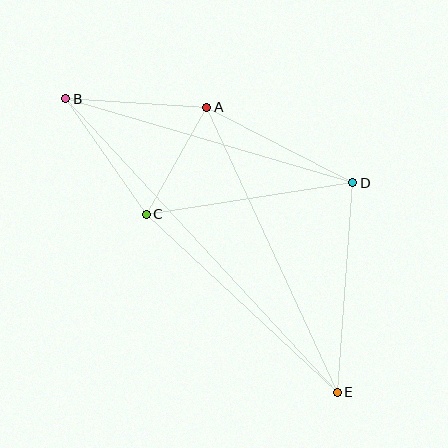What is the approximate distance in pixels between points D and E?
The distance between D and E is approximately 210 pixels.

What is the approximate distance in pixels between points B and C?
The distance between B and C is approximately 141 pixels.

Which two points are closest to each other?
Points A and C are closest to each other.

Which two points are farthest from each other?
Points B and E are farthest from each other.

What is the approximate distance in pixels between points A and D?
The distance between A and D is approximately 164 pixels.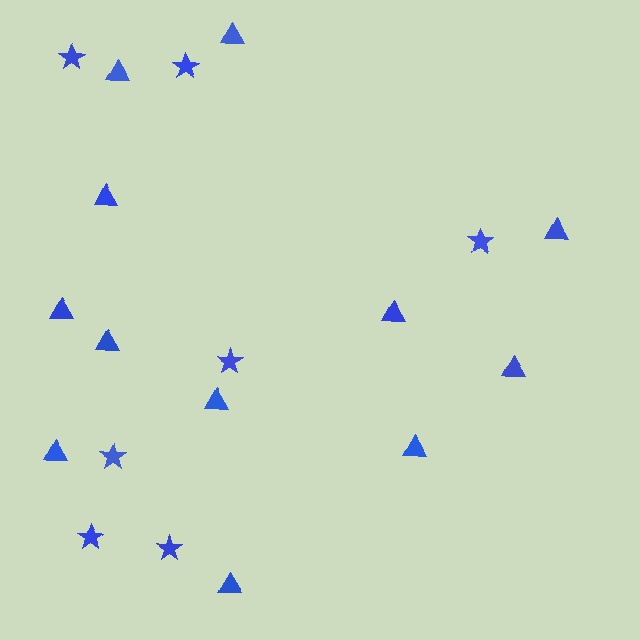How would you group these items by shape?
There are 2 groups: one group of triangles (12) and one group of stars (7).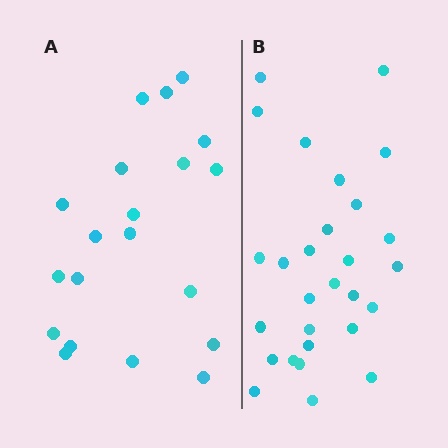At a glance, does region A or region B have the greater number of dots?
Region B (the right region) has more dots.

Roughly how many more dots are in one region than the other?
Region B has roughly 8 or so more dots than region A.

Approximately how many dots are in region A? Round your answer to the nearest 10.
About 20 dots.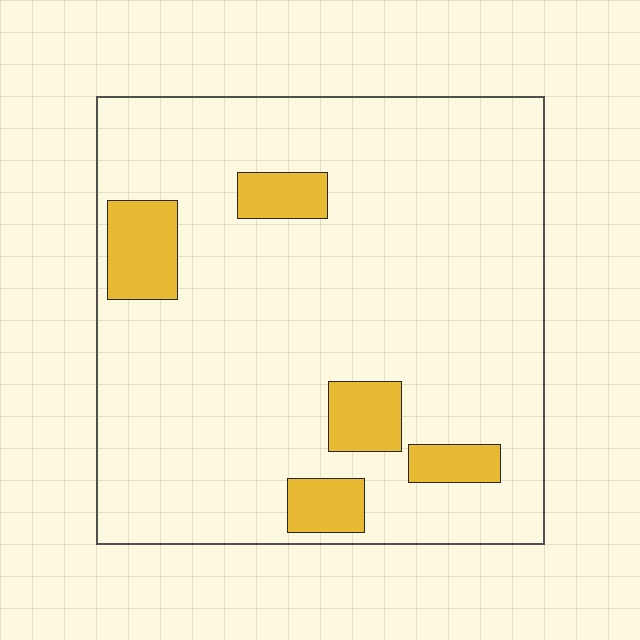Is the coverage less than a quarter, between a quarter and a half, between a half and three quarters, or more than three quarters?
Less than a quarter.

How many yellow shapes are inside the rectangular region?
5.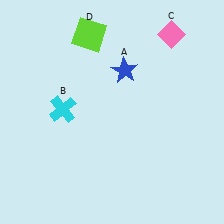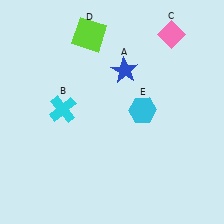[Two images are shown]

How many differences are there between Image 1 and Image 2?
There is 1 difference between the two images.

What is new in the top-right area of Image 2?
A cyan hexagon (E) was added in the top-right area of Image 2.